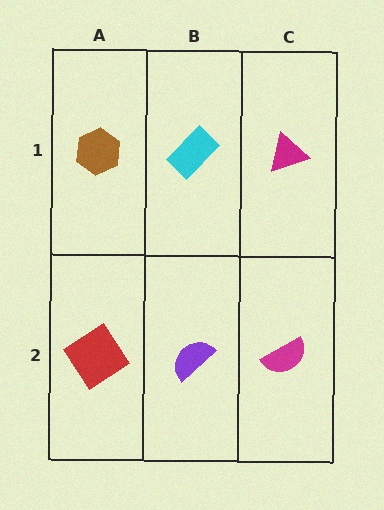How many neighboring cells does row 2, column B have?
3.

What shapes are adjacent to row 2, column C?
A magenta triangle (row 1, column C), a purple semicircle (row 2, column B).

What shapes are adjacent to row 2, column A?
A brown hexagon (row 1, column A), a purple semicircle (row 2, column B).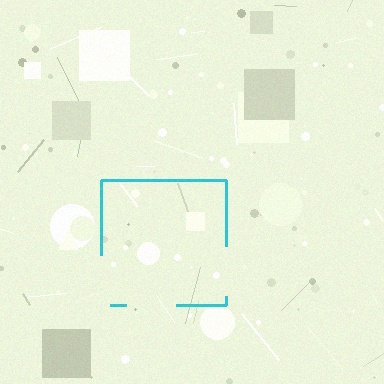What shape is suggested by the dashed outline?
The dashed outline suggests a square.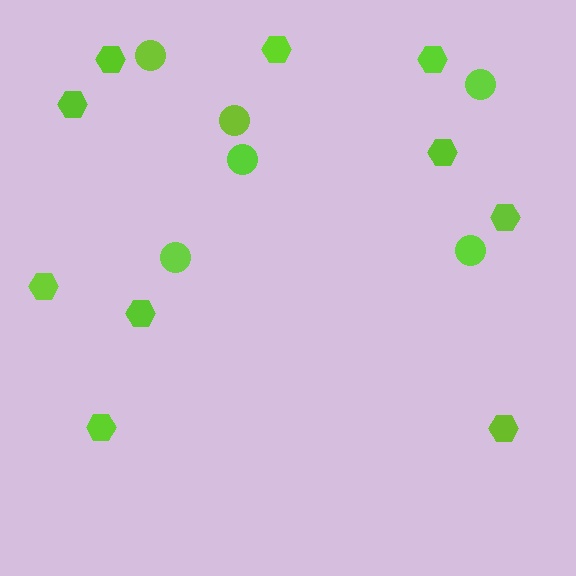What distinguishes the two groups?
There are 2 groups: one group of hexagons (10) and one group of circles (6).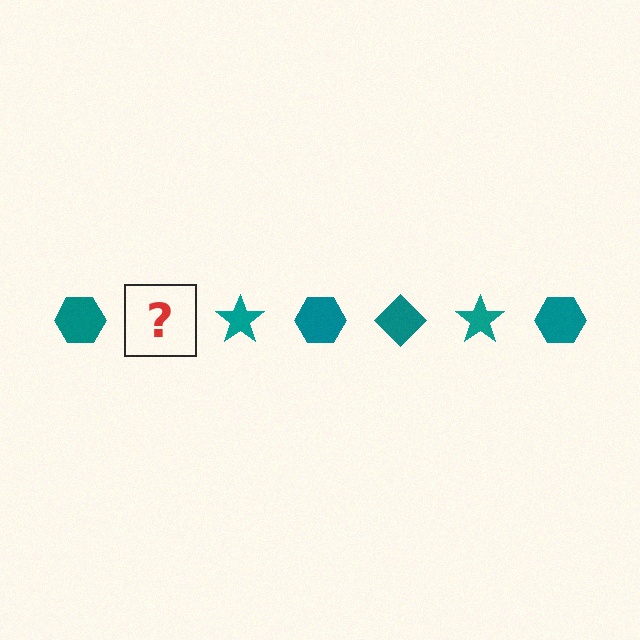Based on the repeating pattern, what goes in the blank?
The blank should be a teal diamond.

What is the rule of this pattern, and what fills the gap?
The rule is that the pattern cycles through hexagon, diamond, star shapes in teal. The gap should be filled with a teal diamond.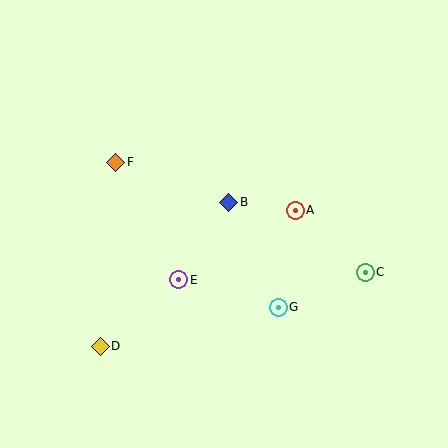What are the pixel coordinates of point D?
Point D is at (100, 346).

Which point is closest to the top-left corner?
Point F is closest to the top-left corner.